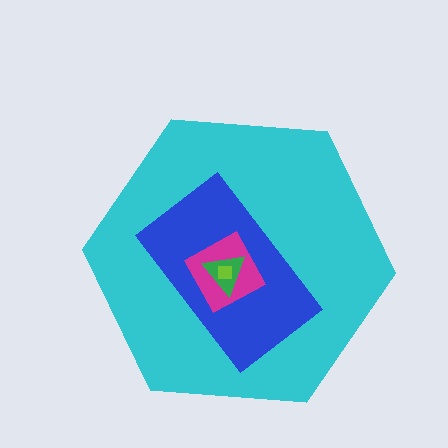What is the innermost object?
The lime square.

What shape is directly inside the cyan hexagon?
The blue rectangle.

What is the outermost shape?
The cyan hexagon.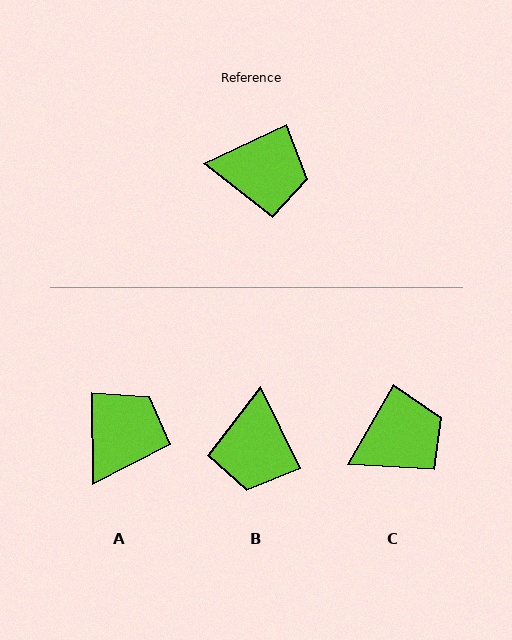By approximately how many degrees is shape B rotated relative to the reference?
Approximately 89 degrees clockwise.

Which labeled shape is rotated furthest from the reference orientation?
B, about 89 degrees away.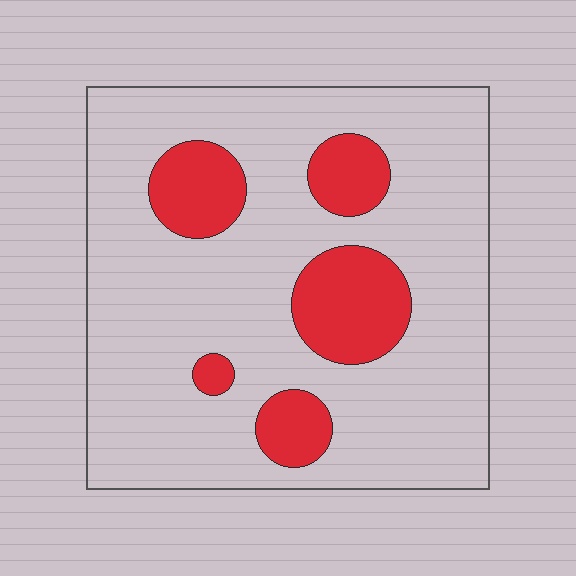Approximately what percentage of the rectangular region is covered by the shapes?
Approximately 20%.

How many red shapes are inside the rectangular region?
5.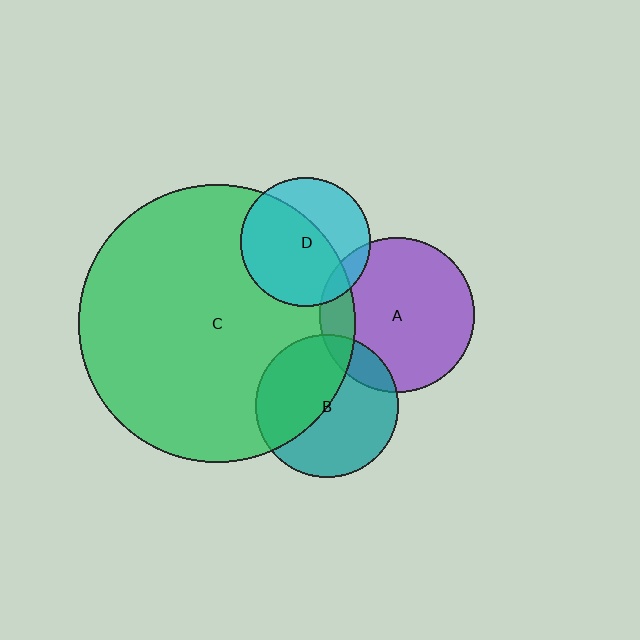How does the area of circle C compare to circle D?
Approximately 4.6 times.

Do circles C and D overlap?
Yes.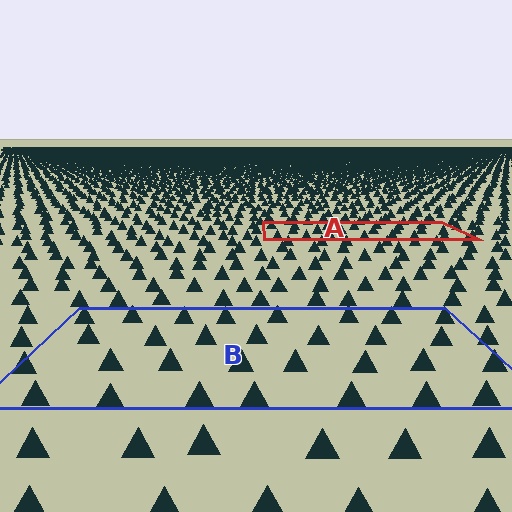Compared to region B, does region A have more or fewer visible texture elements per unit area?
Region A has more texture elements per unit area — they are packed more densely because it is farther away.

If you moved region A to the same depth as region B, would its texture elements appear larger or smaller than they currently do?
They would appear larger. At a closer depth, the same texture elements are projected at a bigger on-screen size.